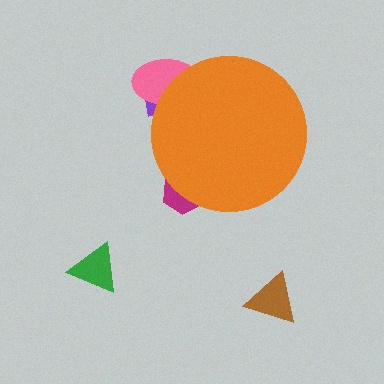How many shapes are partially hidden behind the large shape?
3 shapes are partially hidden.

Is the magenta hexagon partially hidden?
Yes, the magenta hexagon is partially hidden behind the orange circle.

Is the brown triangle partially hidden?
No, the brown triangle is fully visible.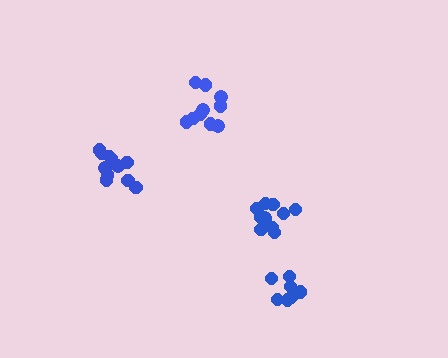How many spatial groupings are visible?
There are 4 spatial groupings.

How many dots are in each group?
Group 1: 7 dots, Group 2: 11 dots, Group 3: 11 dots, Group 4: 10 dots (39 total).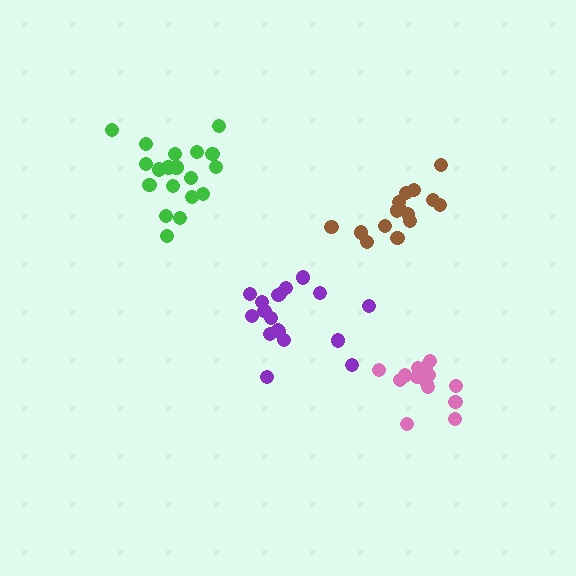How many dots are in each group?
Group 1: 18 dots, Group 2: 15 dots, Group 3: 15 dots, Group 4: 19 dots (67 total).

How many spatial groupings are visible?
There are 4 spatial groupings.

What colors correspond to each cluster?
The clusters are colored: purple, brown, pink, green.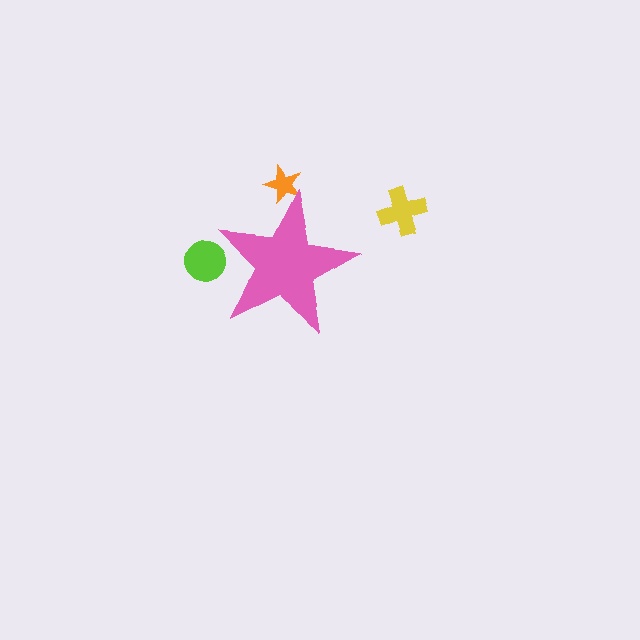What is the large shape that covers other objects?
A pink star.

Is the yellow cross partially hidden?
No, the yellow cross is fully visible.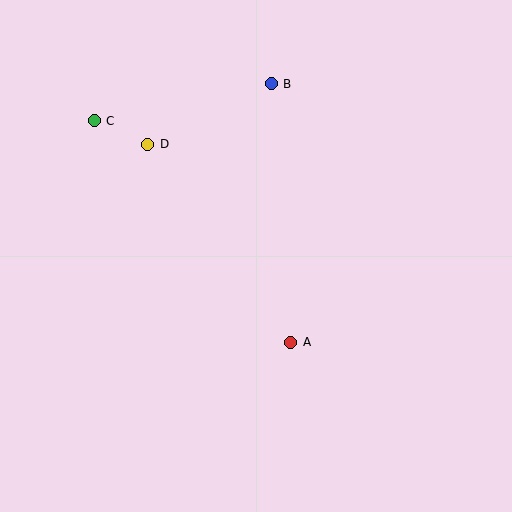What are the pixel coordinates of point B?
Point B is at (271, 84).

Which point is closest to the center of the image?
Point A at (291, 342) is closest to the center.